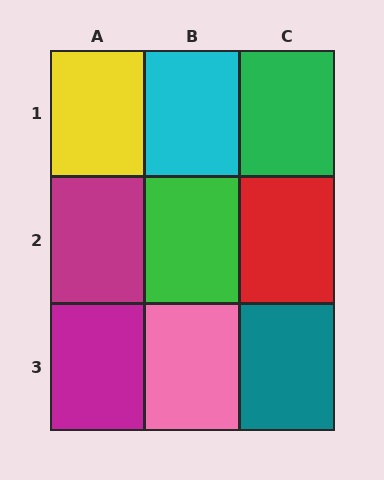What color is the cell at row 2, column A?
Magenta.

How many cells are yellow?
1 cell is yellow.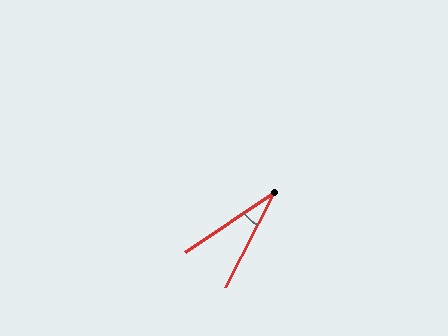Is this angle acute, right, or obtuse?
It is acute.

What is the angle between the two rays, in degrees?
Approximately 29 degrees.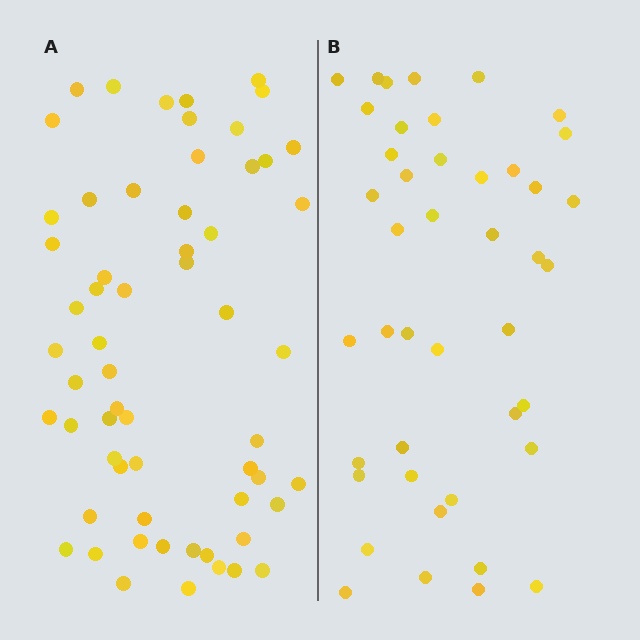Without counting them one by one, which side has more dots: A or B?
Region A (the left region) has more dots.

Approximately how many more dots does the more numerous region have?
Region A has approximately 15 more dots than region B.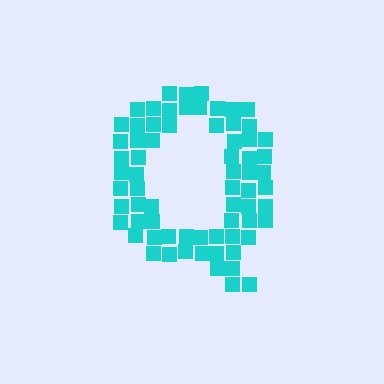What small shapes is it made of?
It is made of small squares.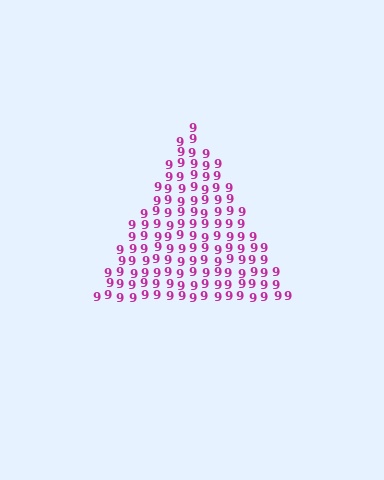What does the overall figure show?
The overall figure shows a triangle.